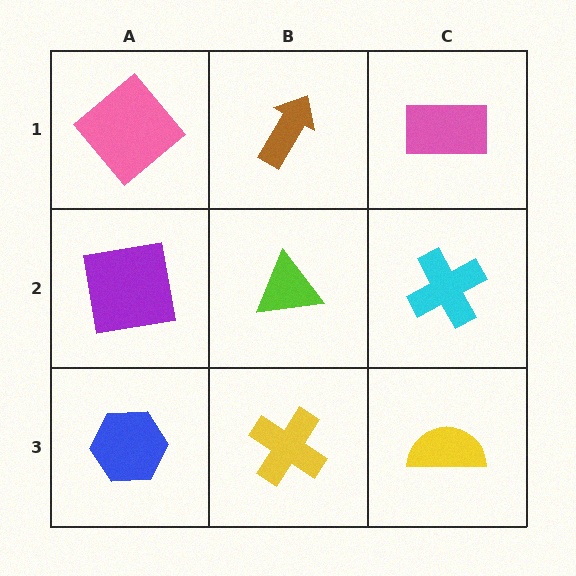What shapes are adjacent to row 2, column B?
A brown arrow (row 1, column B), a yellow cross (row 3, column B), a purple square (row 2, column A), a cyan cross (row 2, column C).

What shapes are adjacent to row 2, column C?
A pink rectangle (row 1, column C), a yellow semicircle (row 3, column C), a lime triangle (row 2, column B).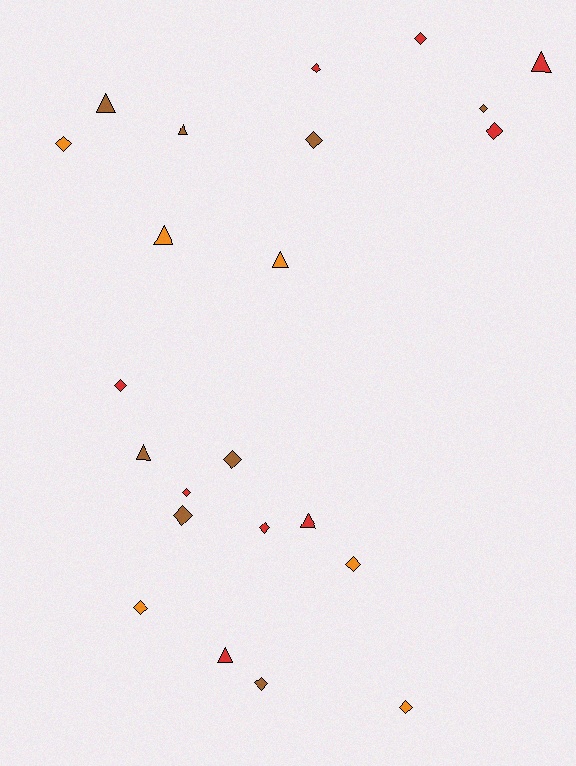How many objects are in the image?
There are 23 objects.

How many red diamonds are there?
There are 6 red diamonds.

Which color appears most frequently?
Red, with 9 objects.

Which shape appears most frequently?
Diamond, with 15 objects.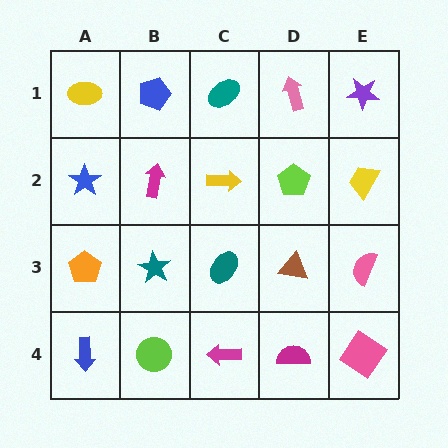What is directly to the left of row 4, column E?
A magenta semicircle.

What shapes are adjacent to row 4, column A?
An orange pentagon (row 3, column A), a lime circle (row 4, column B).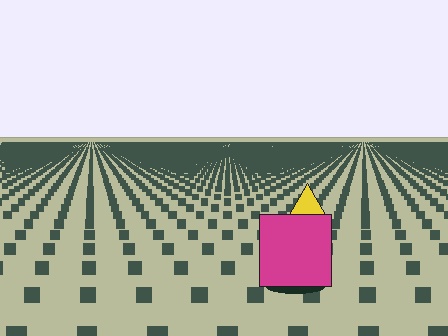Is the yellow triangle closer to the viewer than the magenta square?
No. The magenta square is closer — you can tell from the texture gradient: the ground texture is coarser near it.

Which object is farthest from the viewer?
The yellow triangle is farthest from the viewer. It appears smaller and the ground texture around it is denser.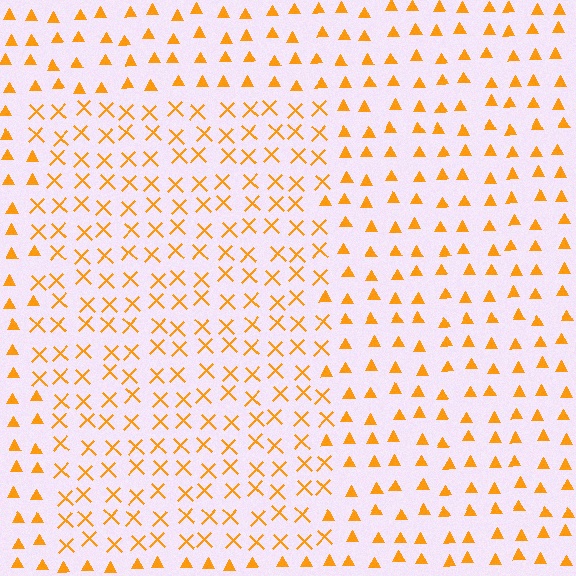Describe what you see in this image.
The image is filled with small orange elements arranged in a uniform grid. A rectangle-shaped region contains X marks, while the surrounding area contains triangles. The boundary is defined purely by the change in element shape.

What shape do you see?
I see a rectangle.